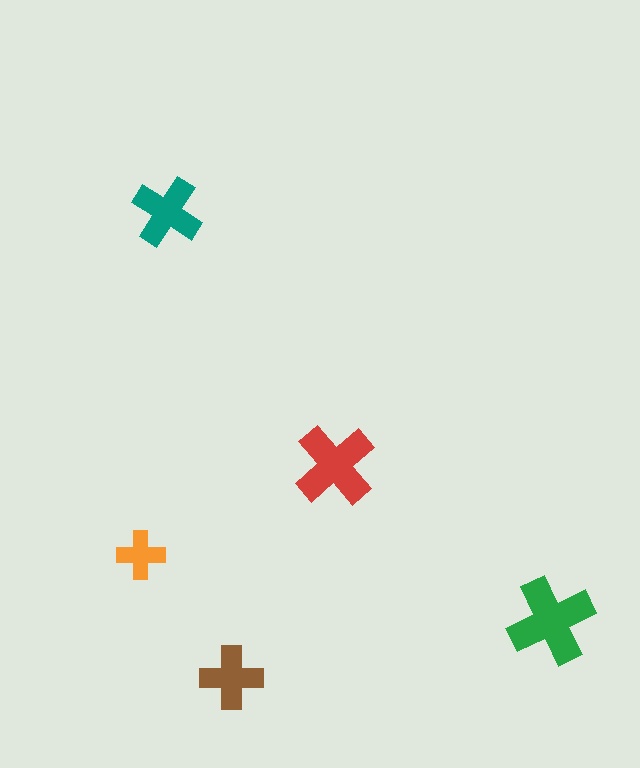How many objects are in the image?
There are 5 objects in the image.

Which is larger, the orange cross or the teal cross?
The teal one.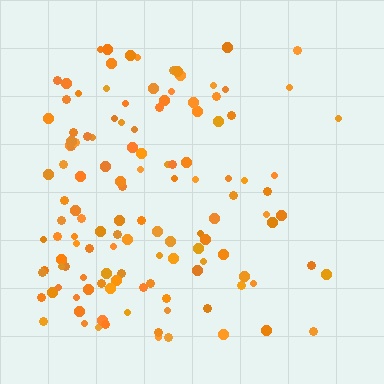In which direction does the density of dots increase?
From right to left, with the left side densest.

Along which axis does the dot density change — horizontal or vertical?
Horizontal.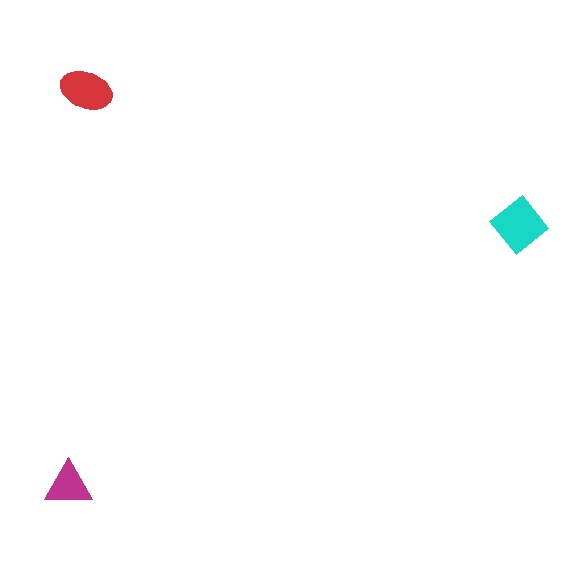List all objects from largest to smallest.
The cyan diamond, the red ellipse, the magenta triangle.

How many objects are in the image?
There are 3 objects in the image.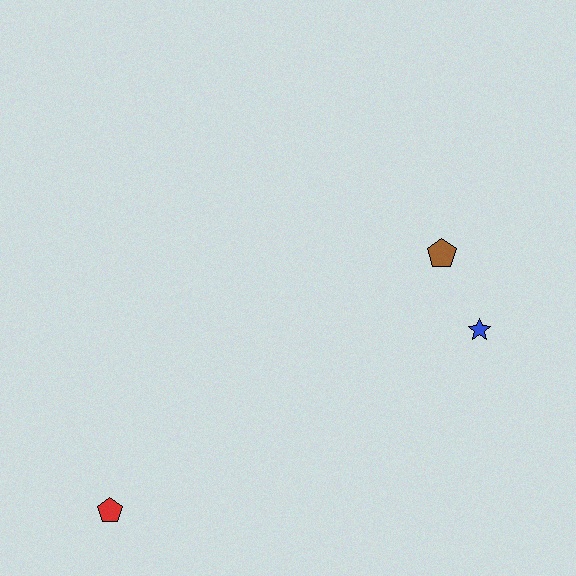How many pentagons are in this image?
There are 2 pentagons.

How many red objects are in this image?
There is 1 red object.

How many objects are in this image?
There are 3 objects.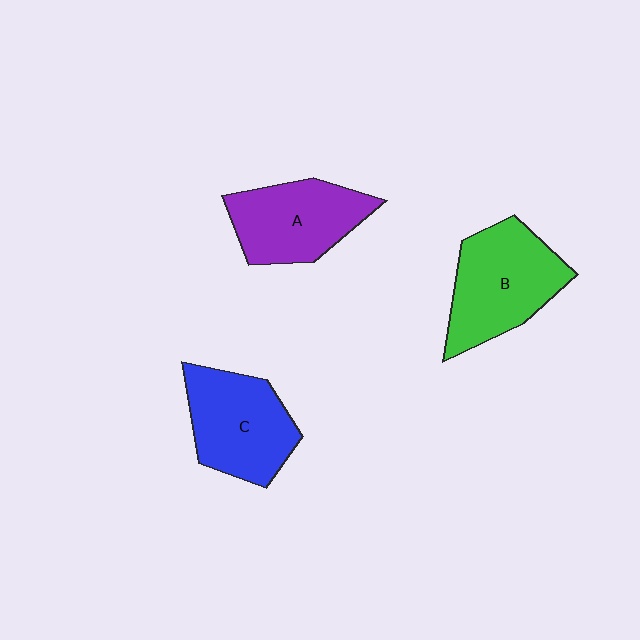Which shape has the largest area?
Shape B (green).